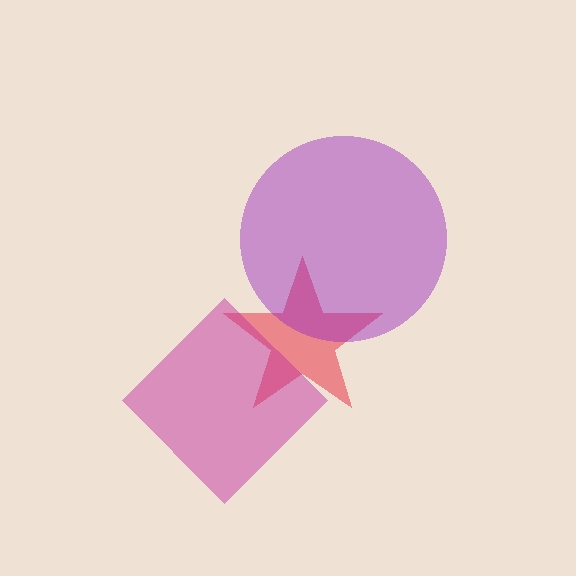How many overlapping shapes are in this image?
There are 3 overlapping shapes in the image.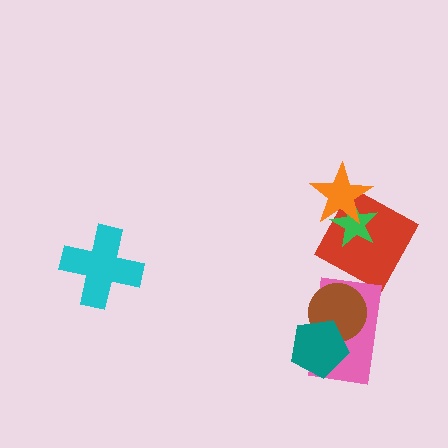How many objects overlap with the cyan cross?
0 objects overlap with the cyan cross.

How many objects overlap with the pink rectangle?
2 objects overlap with the pink rectangle.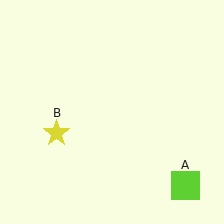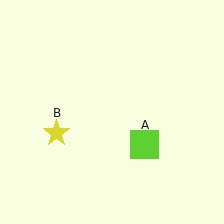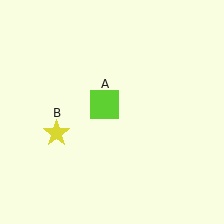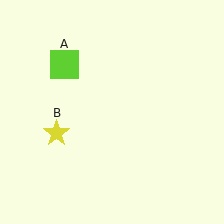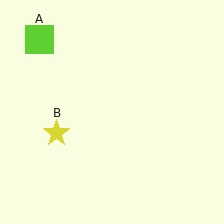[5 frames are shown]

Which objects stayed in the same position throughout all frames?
Yellow star (object B) remained stationary.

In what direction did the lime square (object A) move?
The lime square (object A) moved up and to the left.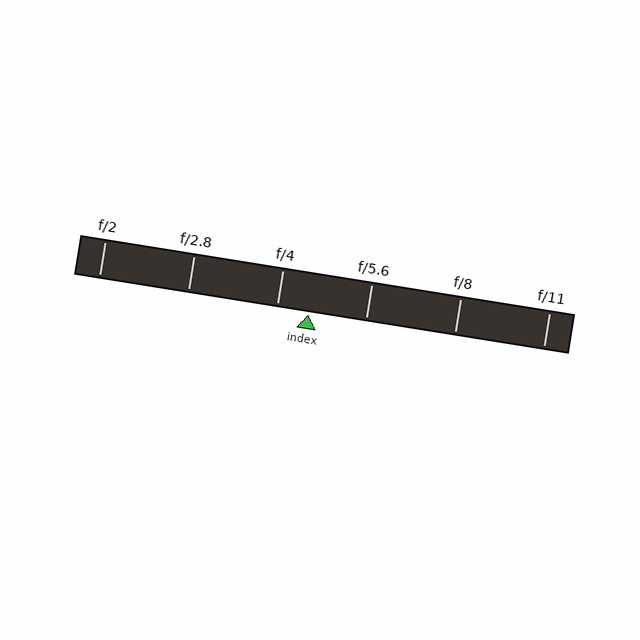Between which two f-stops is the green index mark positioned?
The index mark is between f/4 and f/5.6.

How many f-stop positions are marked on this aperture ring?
There are 6 f-stop positions marked.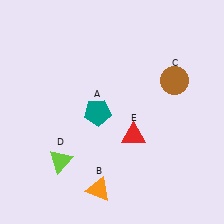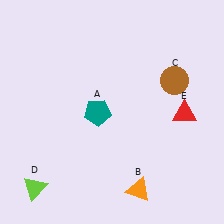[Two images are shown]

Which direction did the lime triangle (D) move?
The lime triangle (D) moved down.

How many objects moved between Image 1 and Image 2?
3 objects moved between the two images.